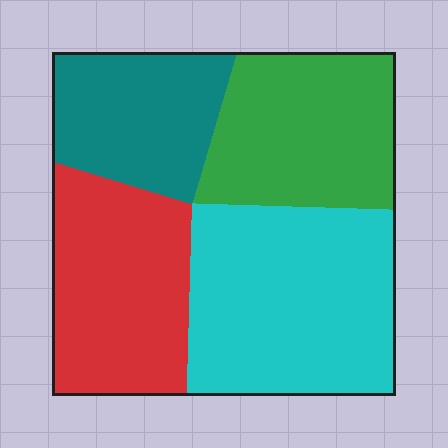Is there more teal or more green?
Green.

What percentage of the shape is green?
Green covers roughly 25% of the shape.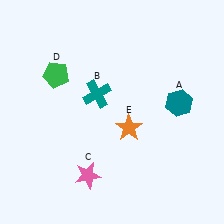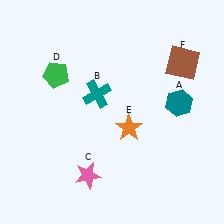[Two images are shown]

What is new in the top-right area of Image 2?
A brown square (F) was added in the top-right area of Image 2.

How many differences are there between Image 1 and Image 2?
There is 1 difference between the two images.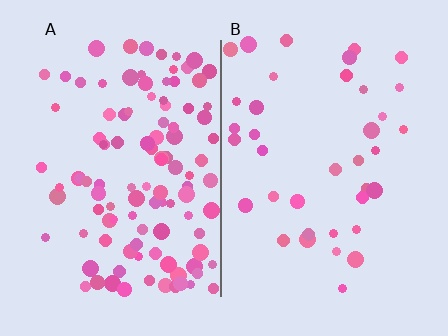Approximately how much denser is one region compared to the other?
Approximately 2.8× — region A over region B.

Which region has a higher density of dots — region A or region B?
A (the left).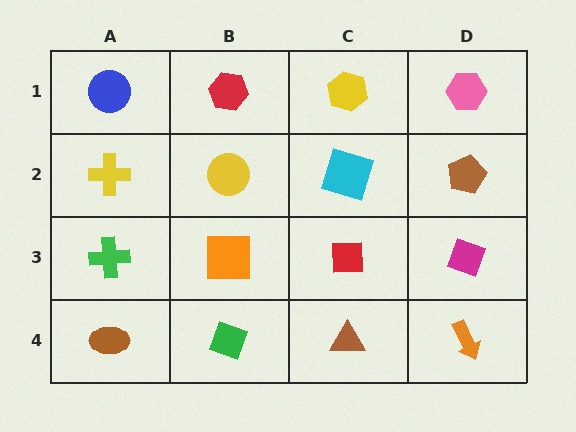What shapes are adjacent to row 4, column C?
A red square (row 3, column C), a green diamond (row 4, column B), an orange arrow (row 4, column D).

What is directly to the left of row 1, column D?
A yellow hexagon.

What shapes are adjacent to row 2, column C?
A yellow hexagon (row 1, column C), a red square (row 3, column C), a yellow circle (row 2, column B), a brown pentagon (row 2, column D).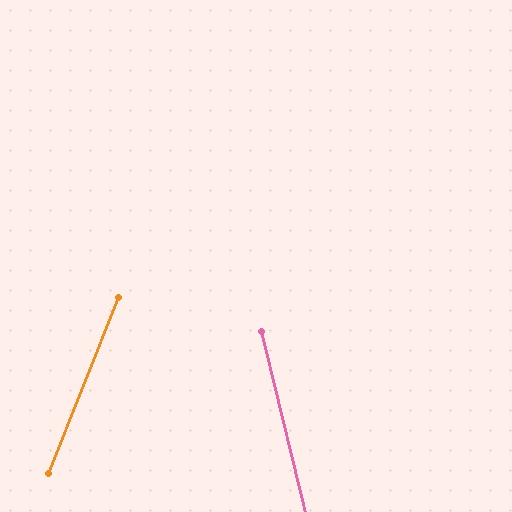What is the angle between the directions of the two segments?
Approximately 35 degrees.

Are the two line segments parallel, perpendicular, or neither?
Neither parallel nor perpendicular — they differ by about 35°.